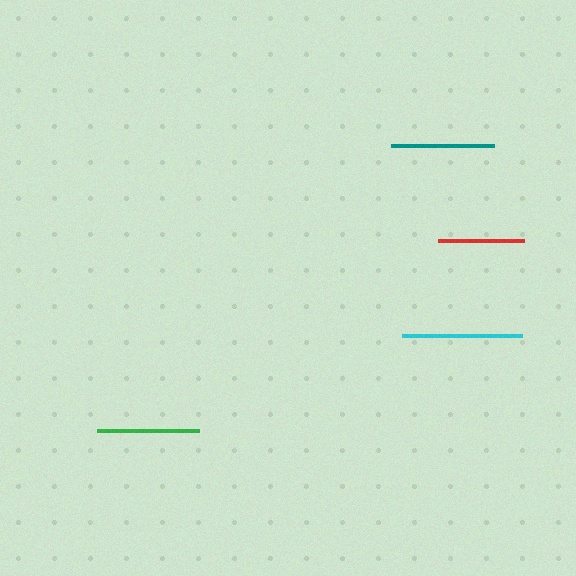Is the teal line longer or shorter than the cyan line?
The cyan line is longer than the teal line.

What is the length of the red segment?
The red segment is approximately 87 pixels long.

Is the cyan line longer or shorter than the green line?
The cyan line is longer than the green line.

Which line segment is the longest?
The cyan line is the longest at approximately 120 pixels.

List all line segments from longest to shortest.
From longest to shortest: cyan, teal, green, red.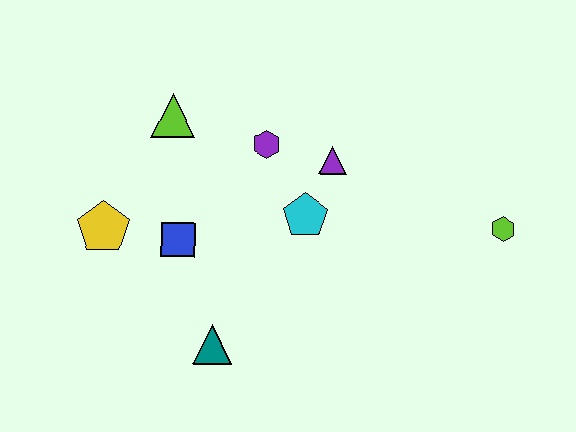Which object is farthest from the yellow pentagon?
The lime hexagon is farthest from the yellow pentagon.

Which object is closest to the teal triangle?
The blue square is closest to the teal triangle.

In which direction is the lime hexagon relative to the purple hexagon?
The lime hexagon is to the right of the purple hexagon.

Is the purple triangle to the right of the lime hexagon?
No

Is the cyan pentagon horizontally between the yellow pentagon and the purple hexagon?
No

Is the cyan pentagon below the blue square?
No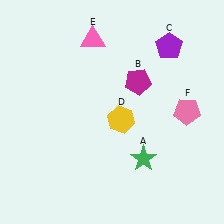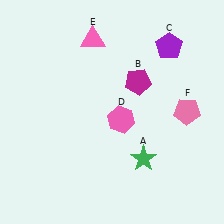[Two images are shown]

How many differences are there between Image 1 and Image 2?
There is 1 difference between the two images.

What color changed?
The hexagon (D) changed from yellow in Image 1 to pink in Image 2.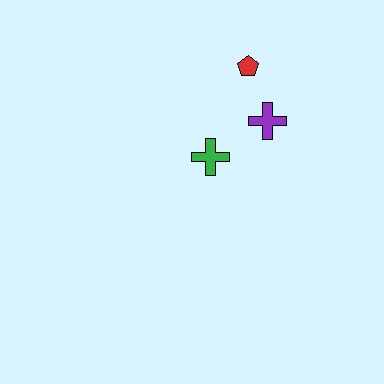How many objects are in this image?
There are 3 objects.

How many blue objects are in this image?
There are no blue objects.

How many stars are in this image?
There are no stars.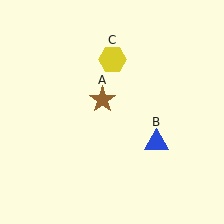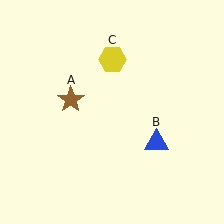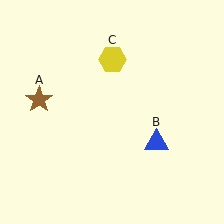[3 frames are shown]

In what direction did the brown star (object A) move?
The brown star (object A) moved left.